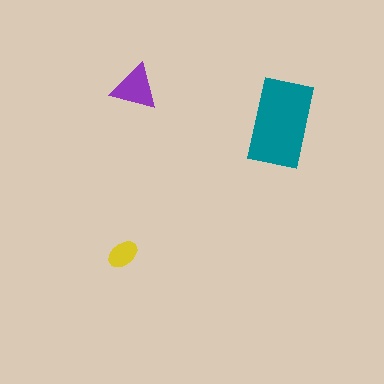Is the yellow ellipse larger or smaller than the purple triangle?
Smaller.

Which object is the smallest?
The yellow ellipse.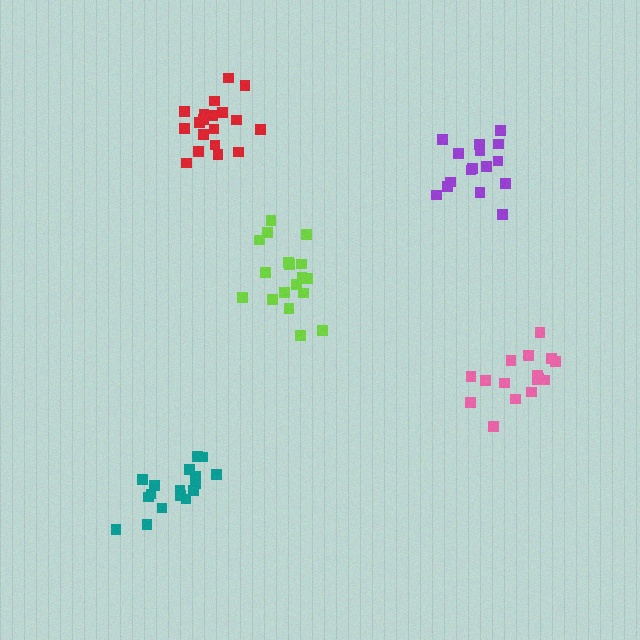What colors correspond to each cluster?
The clusters are colored: pink, purple, teal, red, lime.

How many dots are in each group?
Group 1: 16 dots, Group 2: 16 dots, Group 3: 17 dots, Group 4: 19 dots, Group 5: 18 dots (86 total).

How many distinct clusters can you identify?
There are 5 distinct clusters.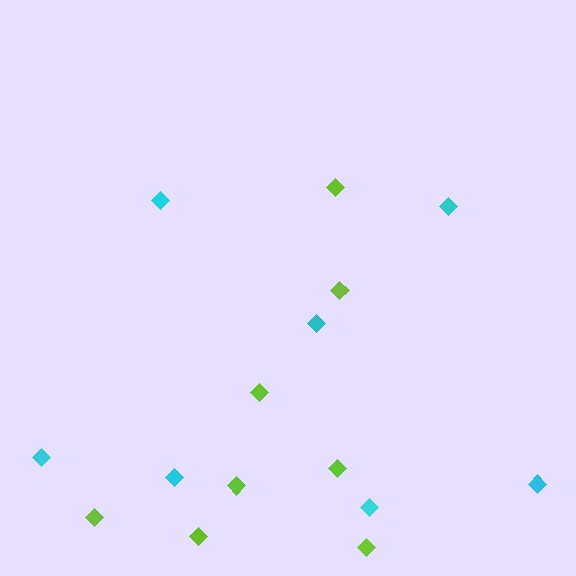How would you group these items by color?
There are 2 groups: one group of lime diamonds (8) and one group of cyan diamonds (7).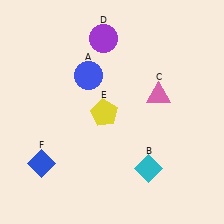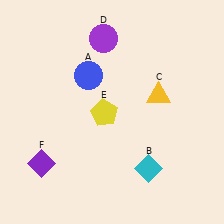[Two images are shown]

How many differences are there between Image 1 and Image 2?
There are 2 differences between the two images.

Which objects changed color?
C changed from pink to yellow. F changed from blue to purple.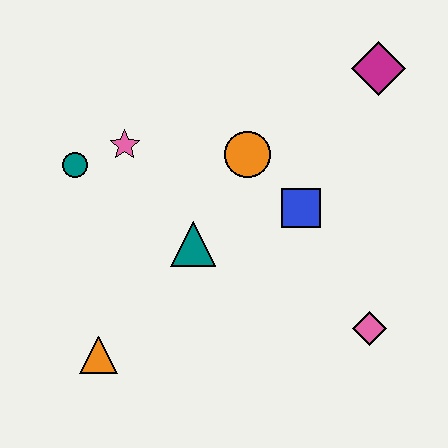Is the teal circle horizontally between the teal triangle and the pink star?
No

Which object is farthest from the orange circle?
The orange triangle is farthest from the orange circle.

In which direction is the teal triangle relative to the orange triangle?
The teal triangle is above the orange triangle.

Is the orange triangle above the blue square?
No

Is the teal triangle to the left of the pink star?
No